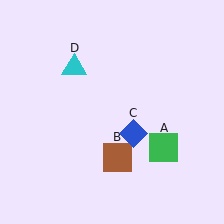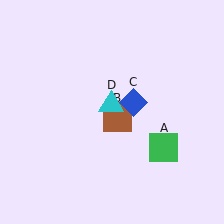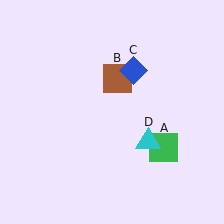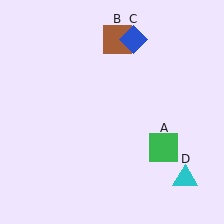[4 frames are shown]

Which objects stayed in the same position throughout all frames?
Green square (object A) remained stationary.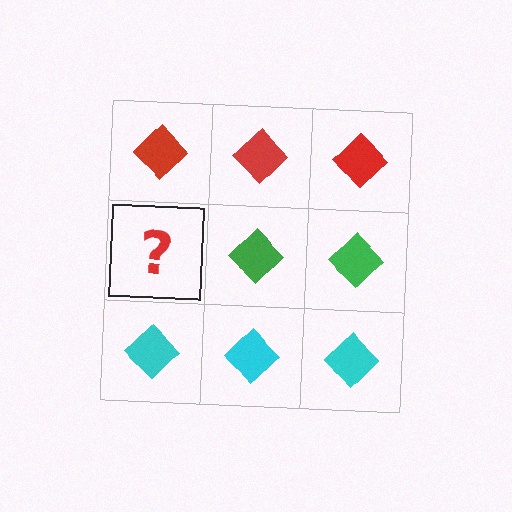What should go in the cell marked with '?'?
The missing cell should contain a green diamond.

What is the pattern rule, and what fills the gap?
The rule is that each row has a consistent color. The gap should be filled with a green diamond.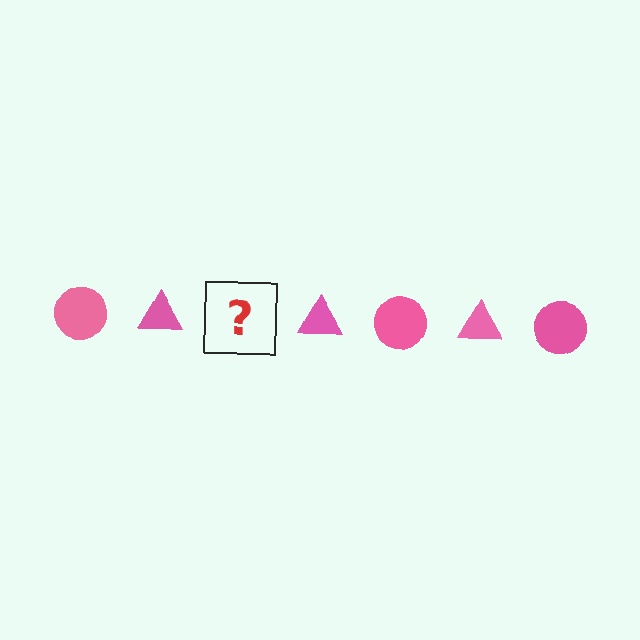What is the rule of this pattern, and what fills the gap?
The rule is that the pattern cycles through circle, triangle shapes in pink. The gap should be filled with a pink circle.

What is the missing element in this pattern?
The missing element is a pink circle.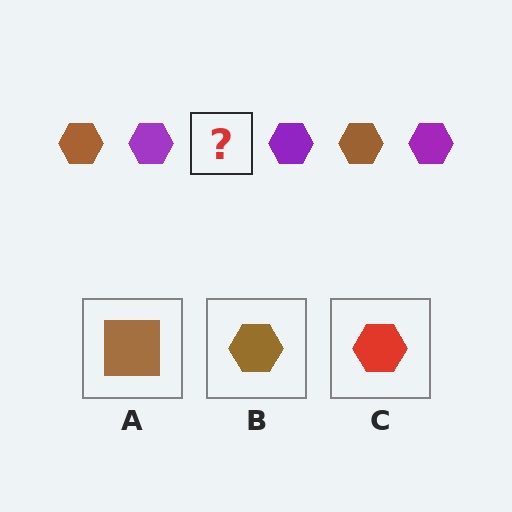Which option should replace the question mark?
Option B.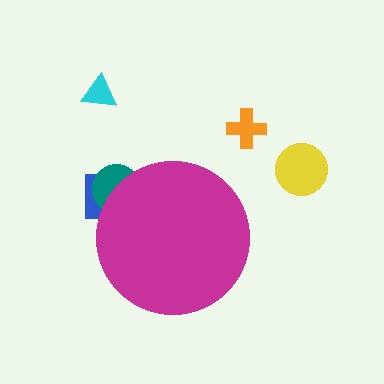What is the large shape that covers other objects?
A magenta circle.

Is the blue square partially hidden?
Yes, the blue square is partially hidden behind the magenta circle.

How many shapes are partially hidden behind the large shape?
2 shapes are partially hidden.